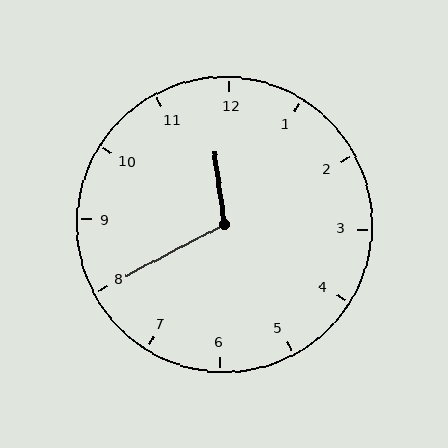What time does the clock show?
11:40.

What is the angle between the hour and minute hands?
Approximately 110 degrees.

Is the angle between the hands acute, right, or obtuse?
It is obtuse.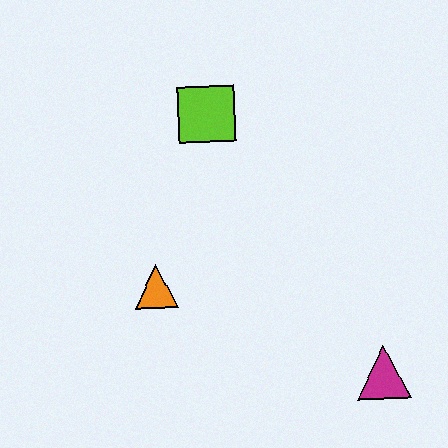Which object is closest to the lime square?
The orange triangle is closest to the lime square.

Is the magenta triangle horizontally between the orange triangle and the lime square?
No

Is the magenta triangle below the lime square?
Yes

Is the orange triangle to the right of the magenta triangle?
No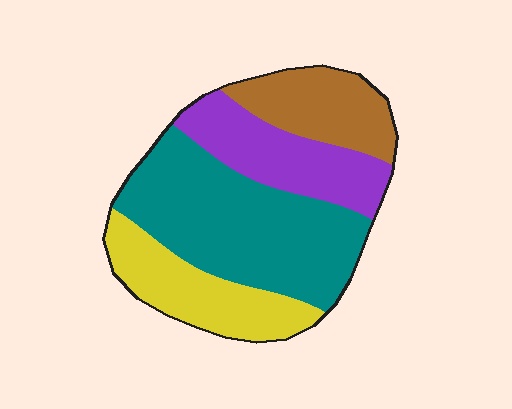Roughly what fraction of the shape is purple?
Purple takes up about one fifth (1/5) of the shape.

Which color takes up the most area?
Teal, at roughly 40%.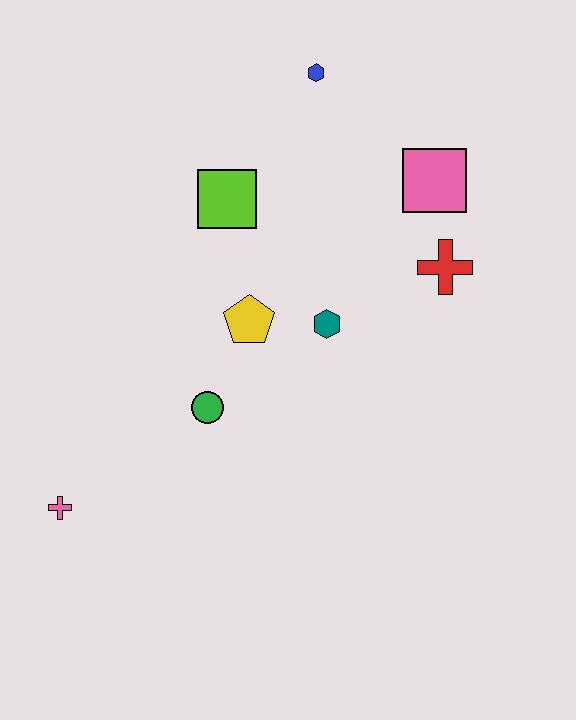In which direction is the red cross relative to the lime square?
The red cross is to the right of the lime square.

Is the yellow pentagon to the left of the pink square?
Yes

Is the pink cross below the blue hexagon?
Yes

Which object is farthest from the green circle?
The blue hexagon is farthest from the green circle.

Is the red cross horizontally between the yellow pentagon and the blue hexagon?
No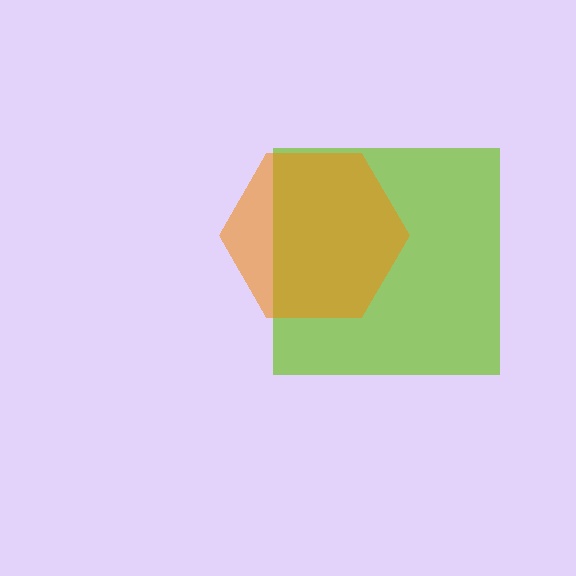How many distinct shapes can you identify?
There are 2 distinct shapes: a lime square, an orange hexagon.